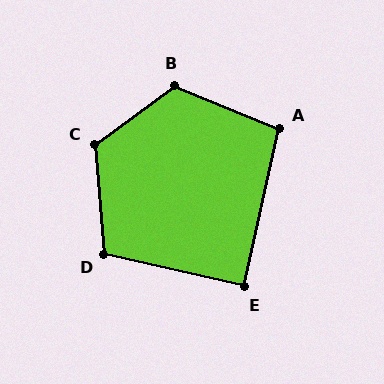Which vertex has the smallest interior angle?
E, at approximately 90 degrees.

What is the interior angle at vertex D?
Approximately 108 degrees (obtuse).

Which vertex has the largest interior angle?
C, at approximately 122 degrees.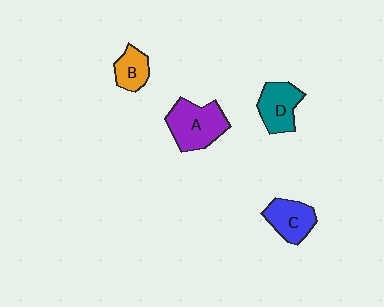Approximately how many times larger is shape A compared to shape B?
Approximately 1.9 times.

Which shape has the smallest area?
Shape B (orange).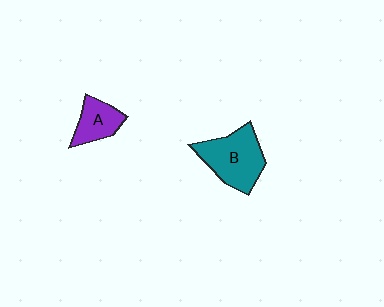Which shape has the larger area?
Shape B (teal).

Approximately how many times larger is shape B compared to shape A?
Approximately 1.8 times.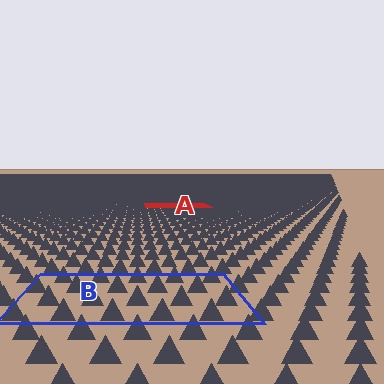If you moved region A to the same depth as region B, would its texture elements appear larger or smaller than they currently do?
They would appear larger. At a closer depth, the same texture elements are projected at a bigger on-screen size.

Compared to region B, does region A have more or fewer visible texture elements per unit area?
Region A has more texture elements per unit area — they are packed more densely because it is farther away.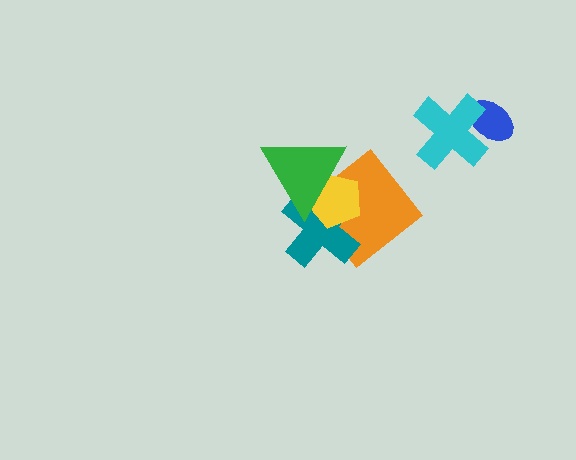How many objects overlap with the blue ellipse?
1 object overlaps with the blue ellipse.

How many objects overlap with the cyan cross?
1 object overlaps with the cyan cross.